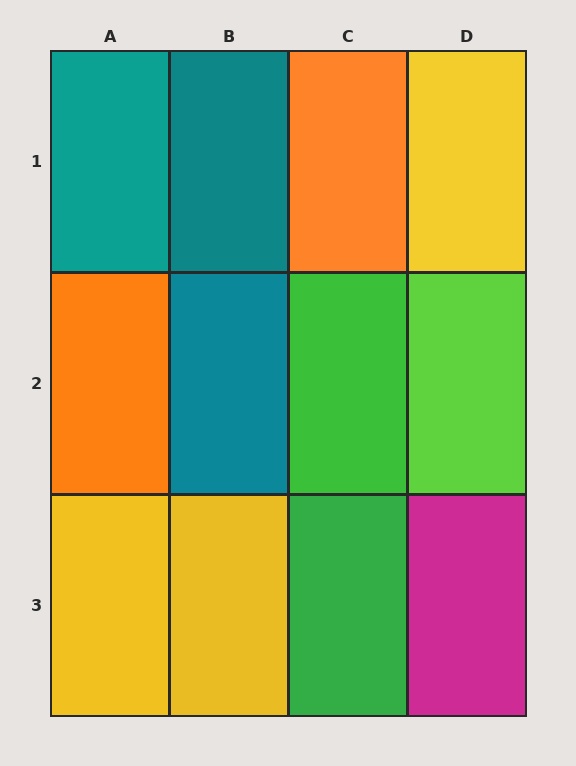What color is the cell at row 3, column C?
Green.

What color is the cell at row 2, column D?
Lime.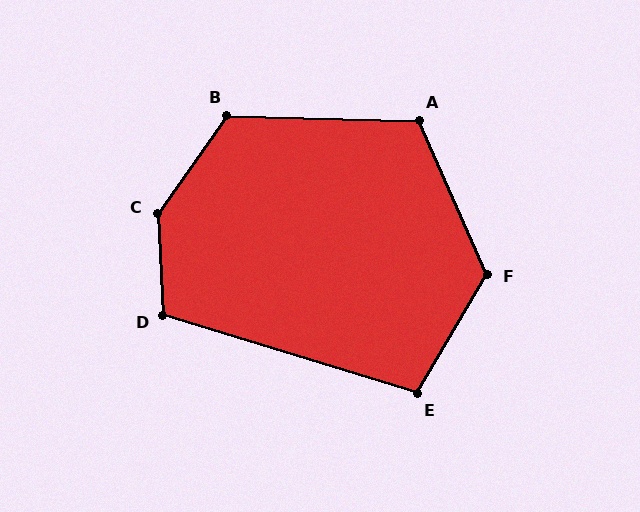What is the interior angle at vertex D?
Approximately 110 degrees (obtuse).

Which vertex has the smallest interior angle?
E, at approximately 104 degrees.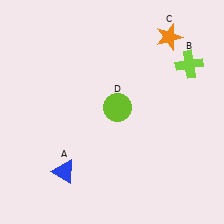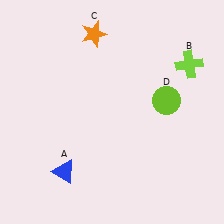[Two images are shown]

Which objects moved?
The objects that moved are: the orange star (C), the lime circle (D).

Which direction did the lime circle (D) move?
The lime circle (D) moved right.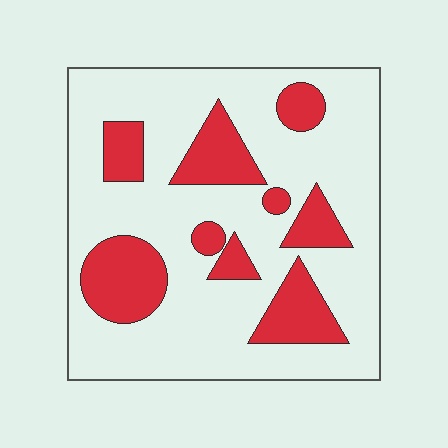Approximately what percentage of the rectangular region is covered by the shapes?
Approximately 25%.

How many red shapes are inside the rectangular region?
9.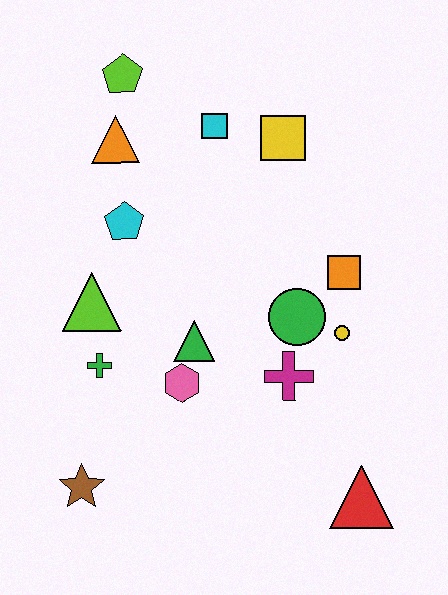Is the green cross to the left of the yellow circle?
Yes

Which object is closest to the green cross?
The lime triangle is closest to the green cross.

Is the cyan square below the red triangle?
No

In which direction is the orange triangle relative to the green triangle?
The orange triangle is above the green triangle.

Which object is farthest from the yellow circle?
The lime pentagon is farthest from the yellow circle.